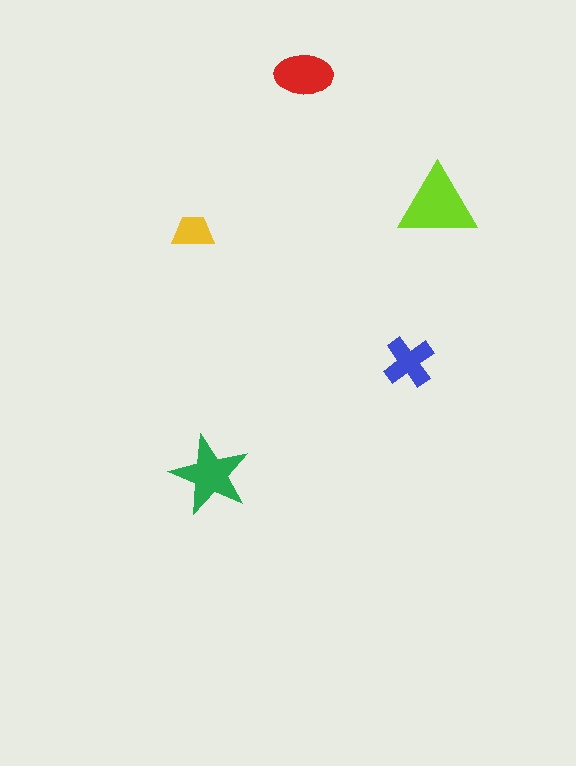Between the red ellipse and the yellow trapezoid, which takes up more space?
The red ellipse.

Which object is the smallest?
The yellow trapezoid.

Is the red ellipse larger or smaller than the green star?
Smaller.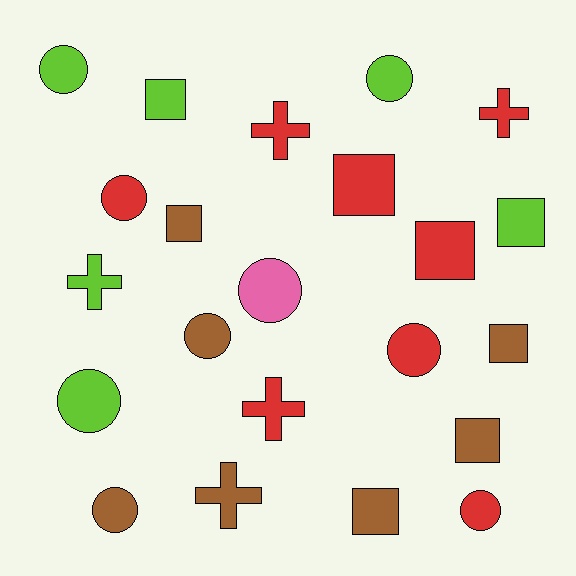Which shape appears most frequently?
Circle, with 9 objects.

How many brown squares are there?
There are 4 brown squares.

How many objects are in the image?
There are 22 objects.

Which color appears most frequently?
Red, with 8 objects.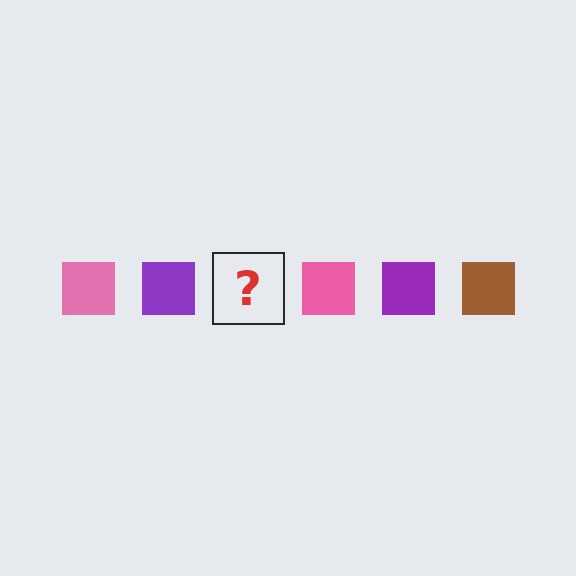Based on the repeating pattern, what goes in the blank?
The blank should be a brown square.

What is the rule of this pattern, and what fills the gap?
The rule is that the pattern cycles through pink, purple, brown squares. The gap should be filled with a brown square.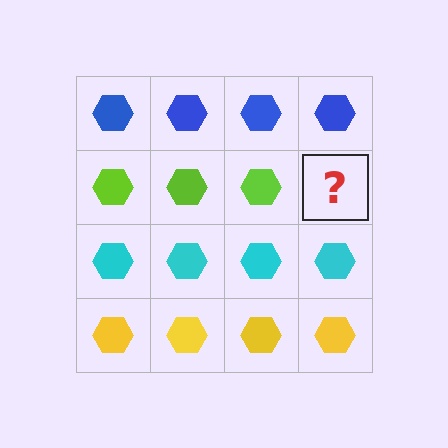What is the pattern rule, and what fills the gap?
The rule is that each row has a consistent color. The gap should be filled with a lime hexagon.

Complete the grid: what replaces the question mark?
The question mark should be replaced with a lime hexagon.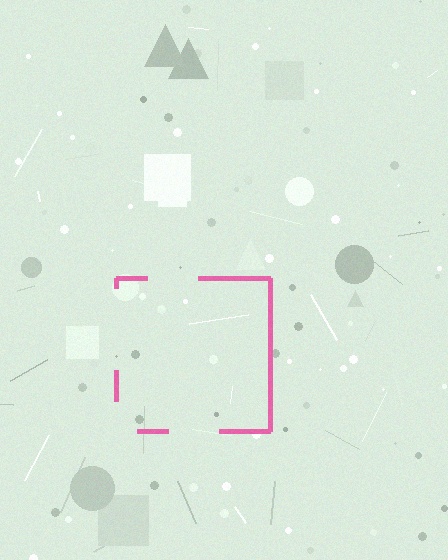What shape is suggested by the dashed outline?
The dashed outline suggests a square.